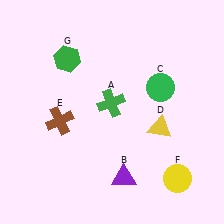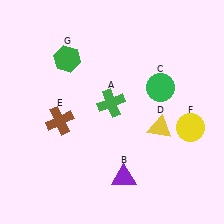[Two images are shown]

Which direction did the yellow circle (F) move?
The yellow circle (F) moved up.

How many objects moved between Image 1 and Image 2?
1 object moved between the two images.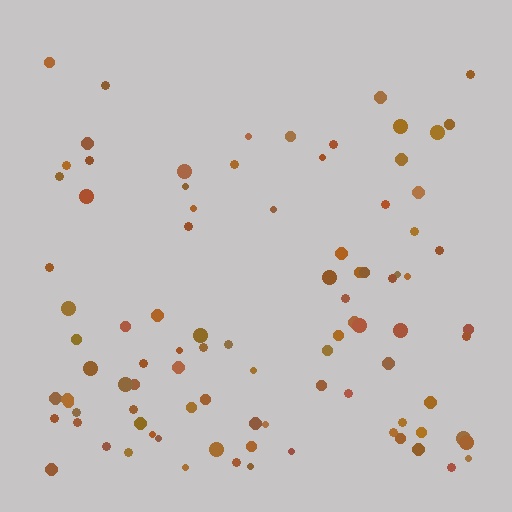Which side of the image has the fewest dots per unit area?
The top.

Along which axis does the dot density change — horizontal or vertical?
Vertical.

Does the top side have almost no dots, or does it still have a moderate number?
Still a moderate number, just noticeably fewer than the bottom.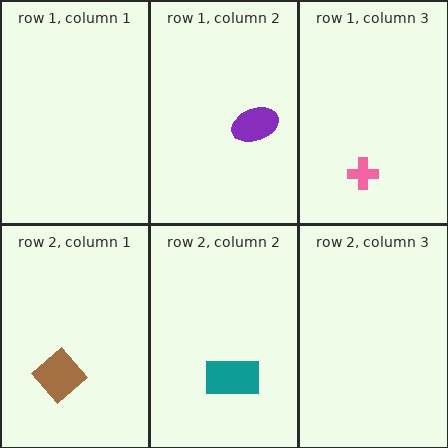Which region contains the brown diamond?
The row 2, column 1 region.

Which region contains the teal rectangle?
The row 2, column 2 region.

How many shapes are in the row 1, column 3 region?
1.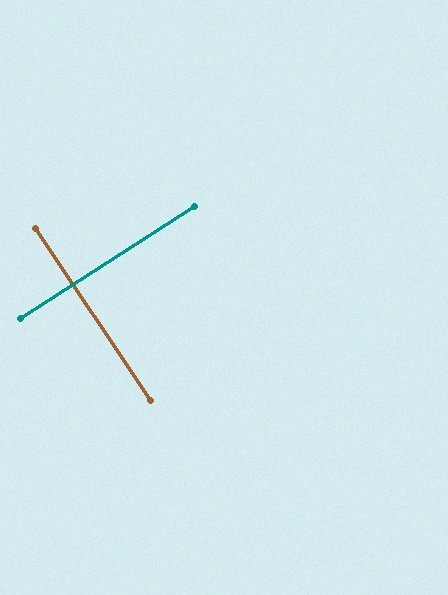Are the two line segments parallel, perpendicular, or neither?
Perpendicular — they meet at approximately 89°.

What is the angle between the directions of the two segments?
Approximately 89 degrees.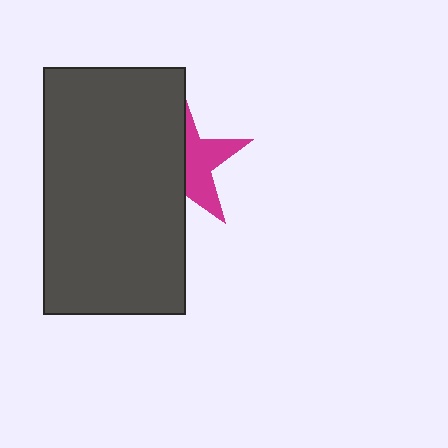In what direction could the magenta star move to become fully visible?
The magenta star could move right. That would shift it out from behind the dark gray rectangle entirely.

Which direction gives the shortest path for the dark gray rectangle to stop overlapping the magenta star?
Moving left gives the shortest separation.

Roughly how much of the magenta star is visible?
A small part of it is visible (roughly 44%).